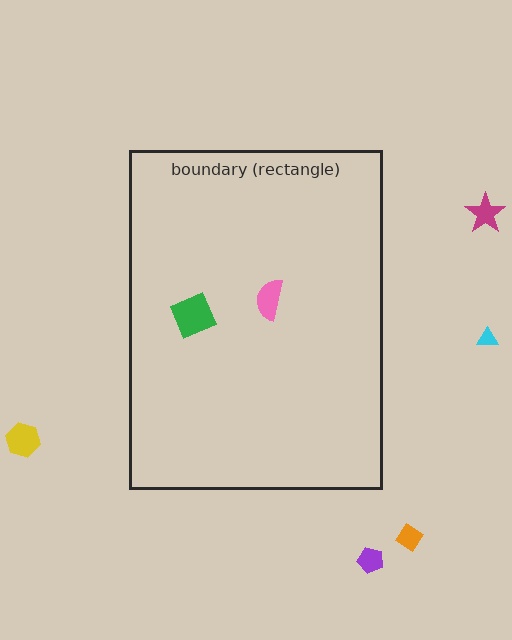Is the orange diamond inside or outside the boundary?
Outside.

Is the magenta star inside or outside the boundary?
Outside.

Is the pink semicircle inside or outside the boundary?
Inside.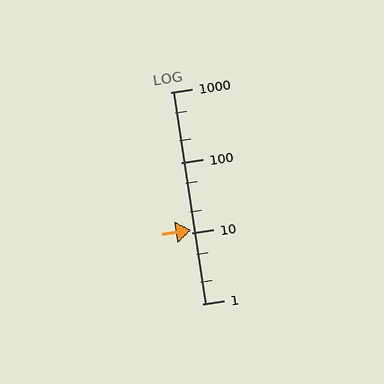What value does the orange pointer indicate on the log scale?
The pointer indicates approximately 11.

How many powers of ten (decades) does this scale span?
The scale spans 3 decades, from 1 to 1000.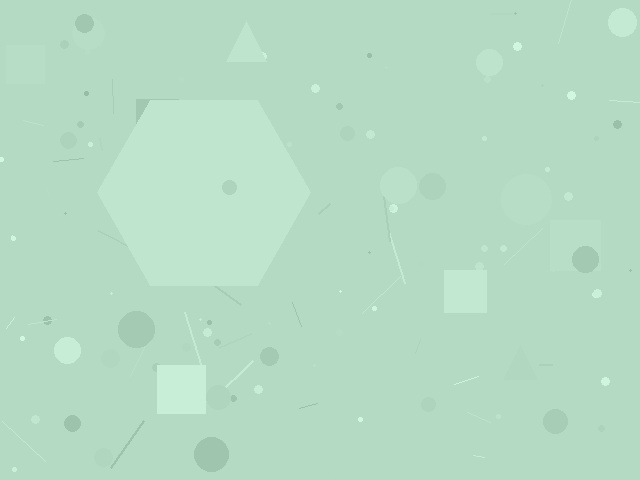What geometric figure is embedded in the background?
A hexagon is embedded in the background.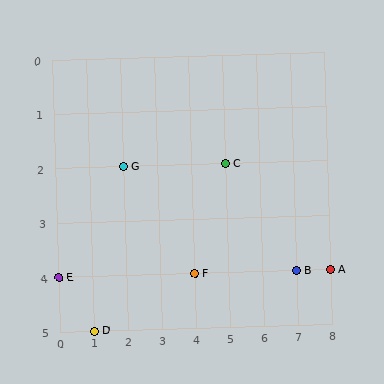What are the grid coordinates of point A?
Point A is at grid coordinates (8, 4).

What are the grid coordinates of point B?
Point B is at grid coordinates (7, 4).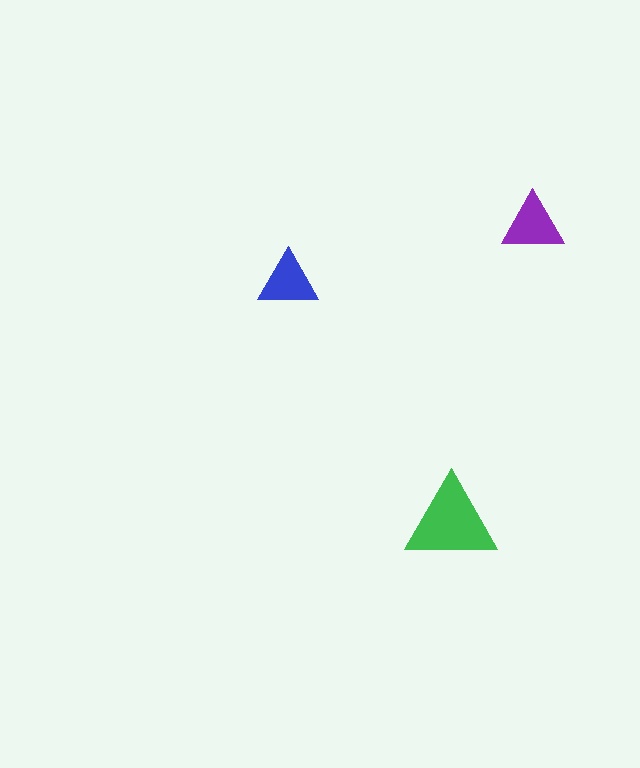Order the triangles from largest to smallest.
the green one, the purple one, the blue one.